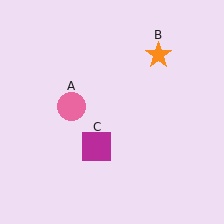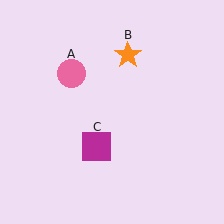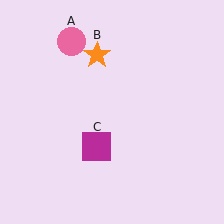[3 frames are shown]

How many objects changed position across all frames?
2 objects changed position: pink circle (object A), orange star (object B).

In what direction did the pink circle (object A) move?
The pink circle (object A) moved up.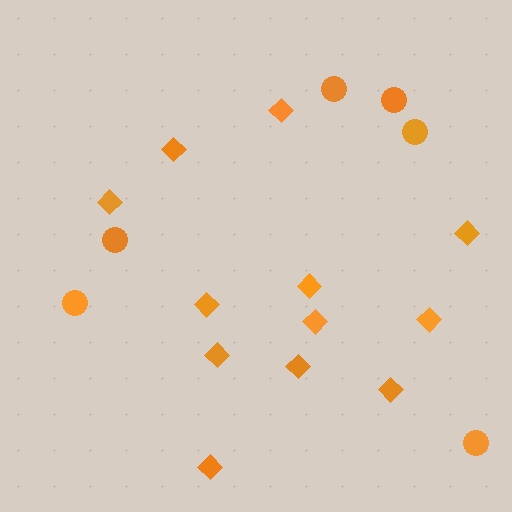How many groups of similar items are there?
There are 2 groups: one group of circles (6) and one group of diamonds (12).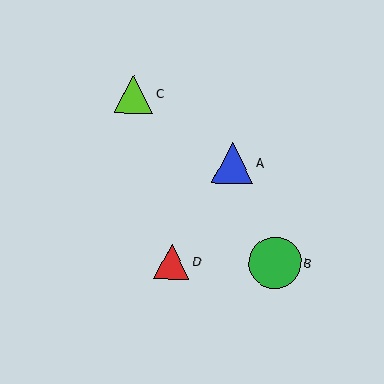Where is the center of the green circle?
The center of the green circle is at (275, 263).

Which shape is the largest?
The green circle (labeled B) is the largest.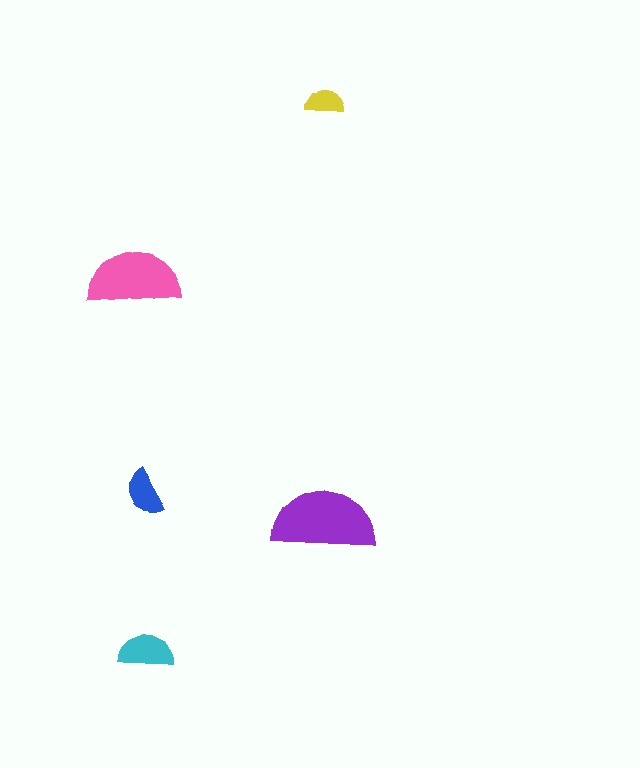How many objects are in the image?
There are 5 objects in the image.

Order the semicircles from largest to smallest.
the purple one, the pink one, the cyan one, the blue one, the yellow one.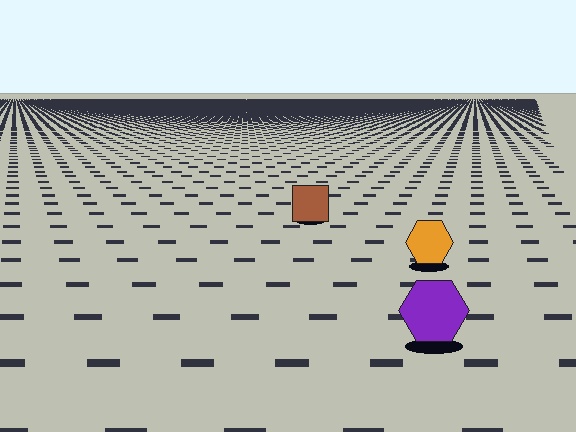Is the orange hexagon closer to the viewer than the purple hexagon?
No. The purple hexagon is closer — you can tell from the texture gradient: the ground texture is coarser near it.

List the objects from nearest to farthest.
From nearest to farthest: the purple hexagon, the orange hexagon, the brown square.